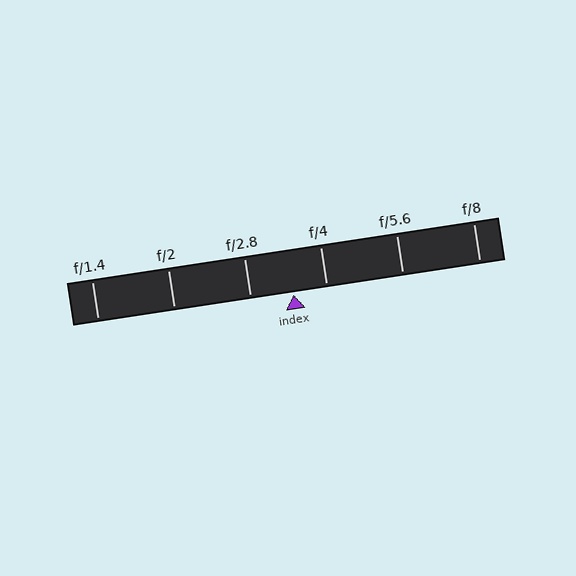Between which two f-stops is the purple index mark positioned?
The index mark is between f/2.8 and f/4.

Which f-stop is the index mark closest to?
The index mark is closest to f/4.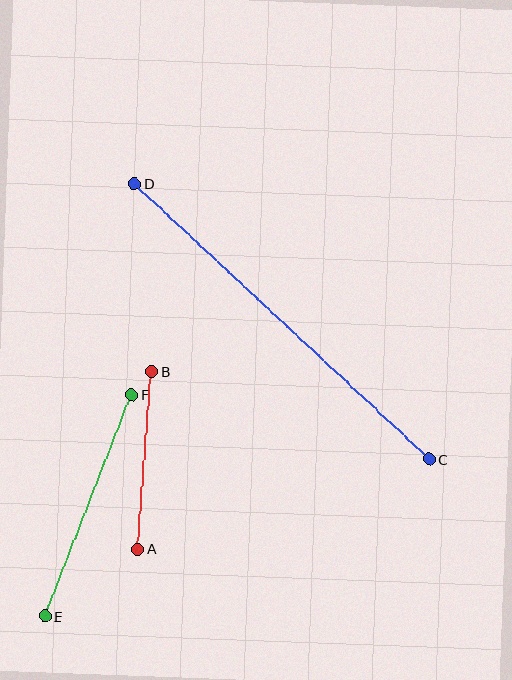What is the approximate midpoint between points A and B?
The midpoint is at approximately (145, 460) pixels.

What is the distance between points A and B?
The distance is approximately 179 pixels.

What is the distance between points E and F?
The distance is approximately 238 pixels.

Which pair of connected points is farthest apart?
Points C and D are farthest apart.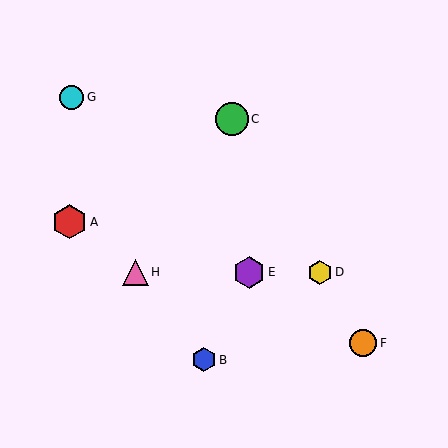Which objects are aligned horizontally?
Objects D, E, H are aligned horizontally.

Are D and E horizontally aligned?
Yes, both are at y≈272.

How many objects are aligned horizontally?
3 objects (D, E, H) are aligned horizontally.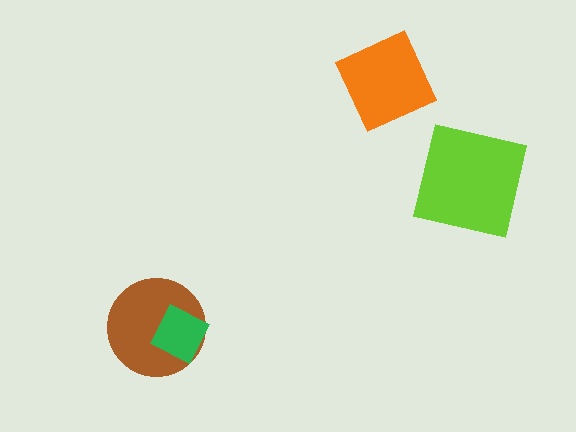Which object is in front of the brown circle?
The green diamond is in front of the brown circle.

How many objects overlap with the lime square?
0 objects overlap with the lime square.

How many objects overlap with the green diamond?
1 object overlaps with the green diamond.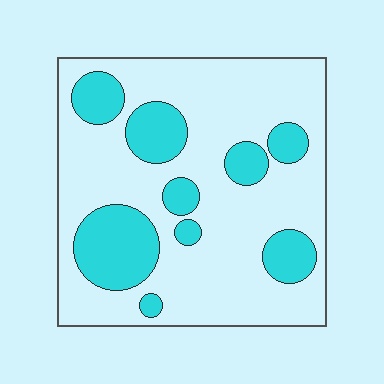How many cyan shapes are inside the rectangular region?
9.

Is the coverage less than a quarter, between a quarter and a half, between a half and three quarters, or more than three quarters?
Between a quarter and a half.